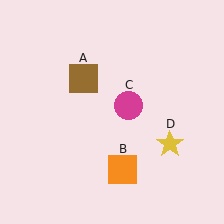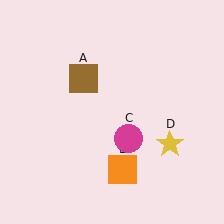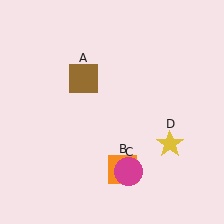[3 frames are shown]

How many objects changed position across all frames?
1 object changed position: magenta circle (object C).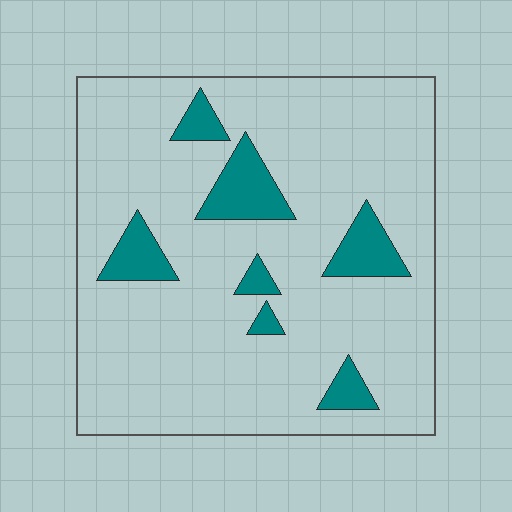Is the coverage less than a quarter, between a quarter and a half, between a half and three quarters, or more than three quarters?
Less than a quarter.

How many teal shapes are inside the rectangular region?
7.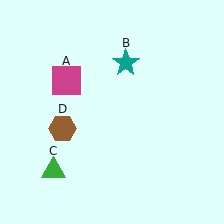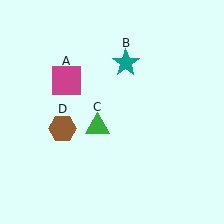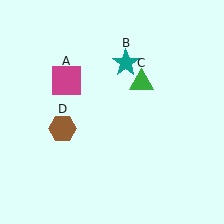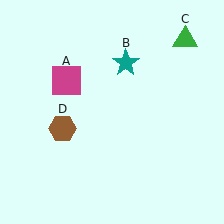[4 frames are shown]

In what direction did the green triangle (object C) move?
The green triangle (object C) moved up and to the right.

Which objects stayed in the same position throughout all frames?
Magenta square (object A) and teal star (object B) and brown hexagon (object D) remained stationary.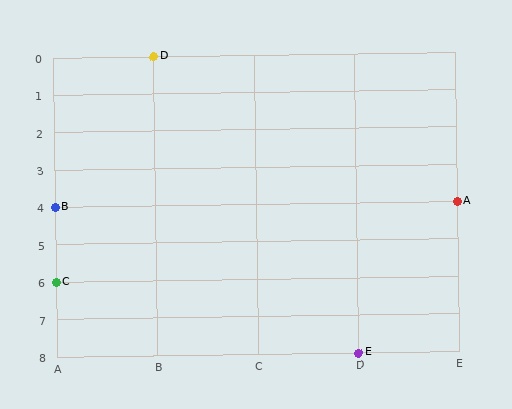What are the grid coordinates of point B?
Point B is at grid coordinates (A, 4).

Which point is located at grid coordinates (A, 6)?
Point C is at (A, 6).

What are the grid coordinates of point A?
Point A is at grid coordinates (E, 4).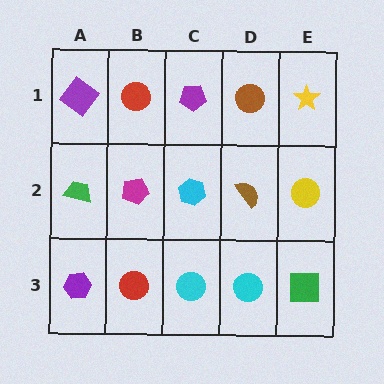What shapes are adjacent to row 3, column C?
A cyan hexagon (row 2, column C), a red circle (row 3, column B), a cyan circle (row 3, column D).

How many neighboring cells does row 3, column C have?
3.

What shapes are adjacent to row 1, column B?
A magenta pentagon (row 2, column B), a purple diamond (row 1, column A), a purple pentagon (row 1, column C).